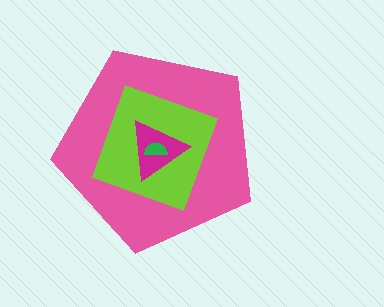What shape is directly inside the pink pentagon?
The lime diamond.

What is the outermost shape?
The pink pentagon.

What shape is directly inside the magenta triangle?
The green semicircle.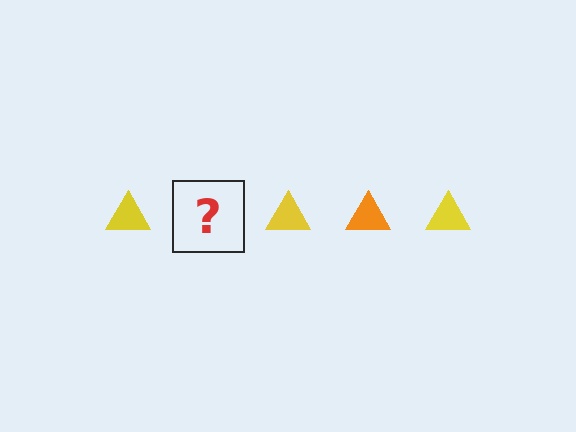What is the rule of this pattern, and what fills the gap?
The rule is that the pattern cycles through yellow, orange triangles. The gap should be filled with an orange triangle.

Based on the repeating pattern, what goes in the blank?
The blank should be an orange triangle.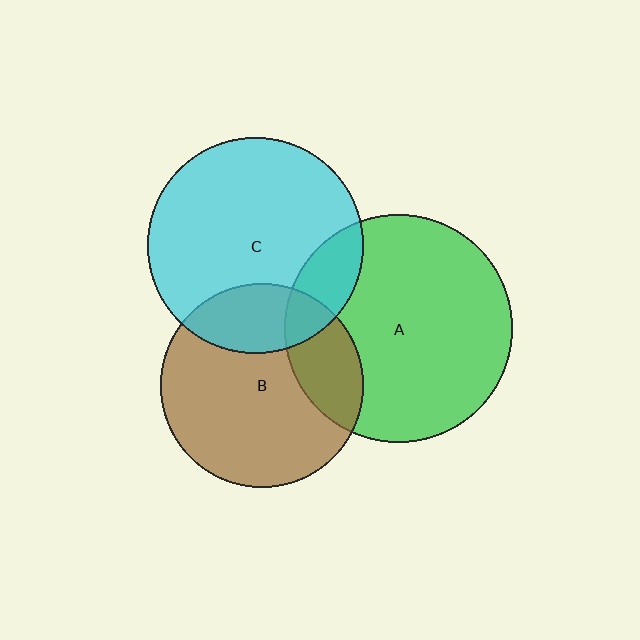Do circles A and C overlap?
Yes.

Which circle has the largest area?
Circle A (green).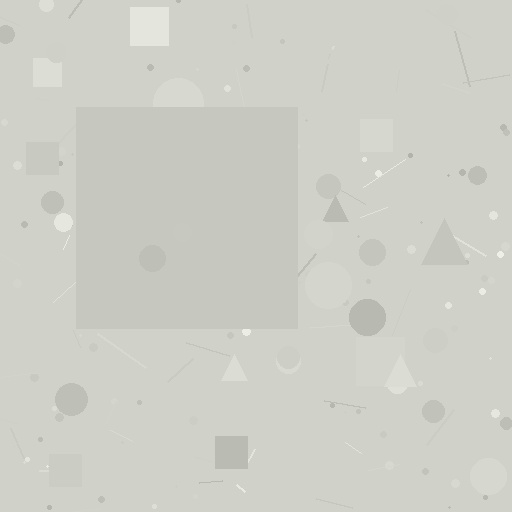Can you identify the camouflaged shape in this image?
The camouflaged shape is a square.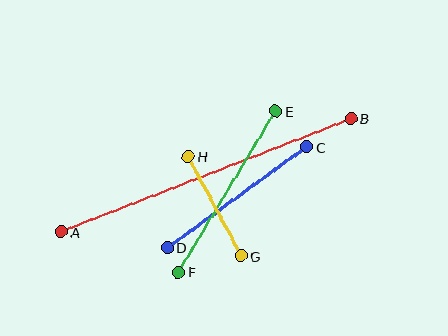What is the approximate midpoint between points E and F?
The midpoint is at approximately (227, 192) pixels.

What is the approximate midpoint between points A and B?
The midpoint is at approximately (206, 175) pixels.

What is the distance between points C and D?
The distance is approximately 172 pixels.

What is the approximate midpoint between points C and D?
The midpoint is at approximately (237, 197) pixels.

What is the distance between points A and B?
The distance is approximately 311 pixels.